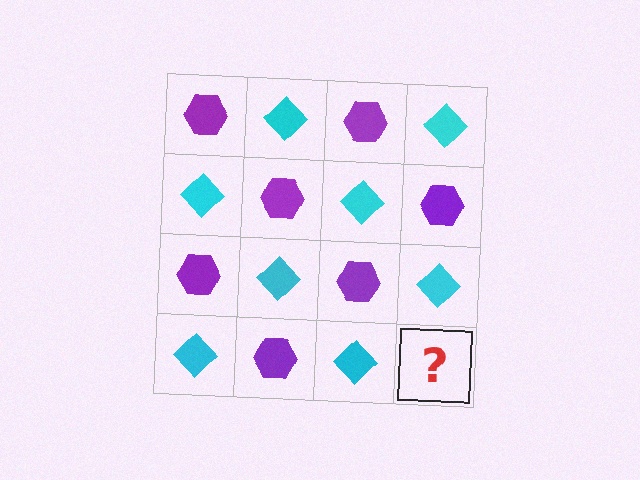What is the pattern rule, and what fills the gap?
The rule is that it alternates purple hexagon and cyan diamond in a checkerboard pattern. The gap should be filled with a purple hexagon.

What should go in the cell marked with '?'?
The missing cell should contain a purple hexagon.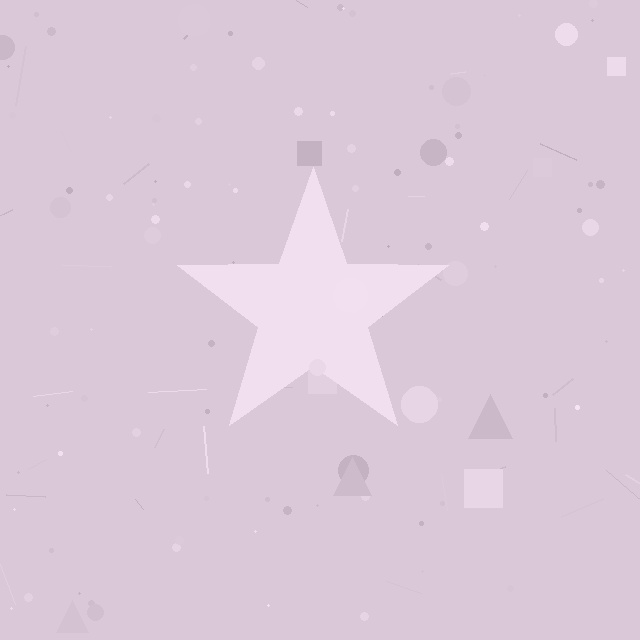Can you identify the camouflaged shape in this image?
The camouflaged shape is a star.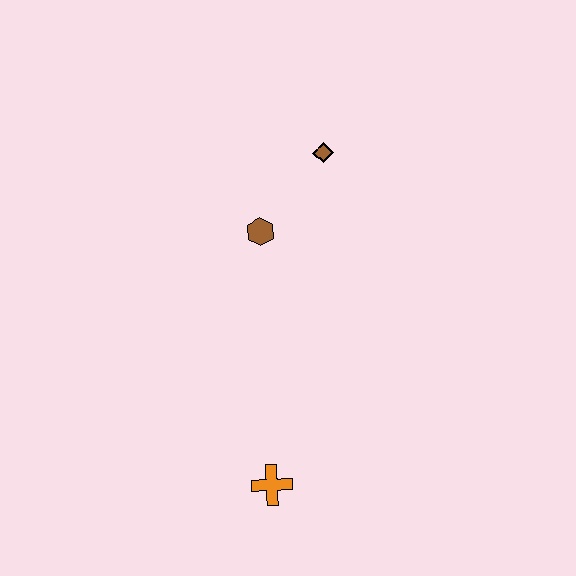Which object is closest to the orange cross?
The brown hexagon is closest to the orange cross.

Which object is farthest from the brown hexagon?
The orange cross is farthest from the brown hexagon.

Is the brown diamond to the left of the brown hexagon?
No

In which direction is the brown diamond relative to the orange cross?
The brown diamond is above the orange cross.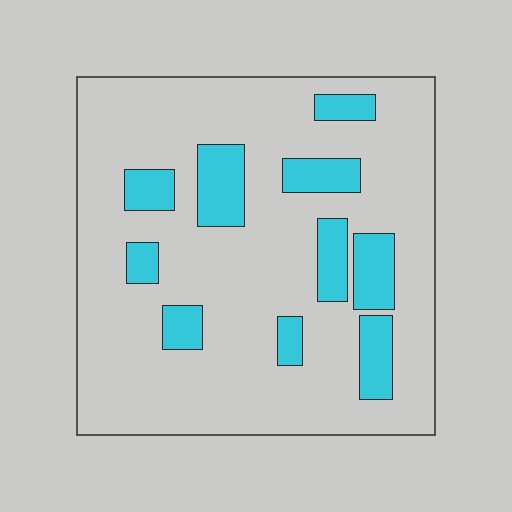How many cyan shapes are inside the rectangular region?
10.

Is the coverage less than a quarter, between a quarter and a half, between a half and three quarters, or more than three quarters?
Less than a quarter.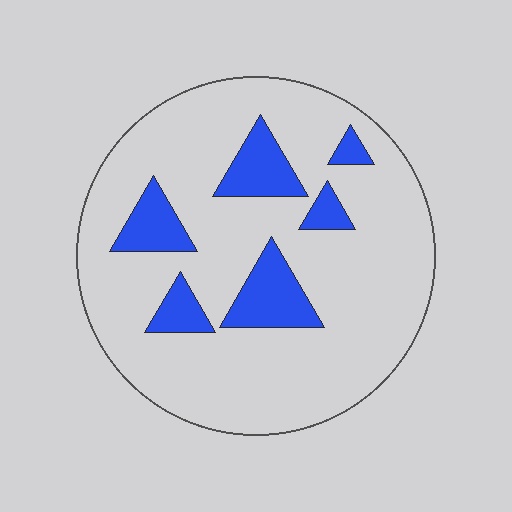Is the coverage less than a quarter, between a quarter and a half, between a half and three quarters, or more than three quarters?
Less than a quarter.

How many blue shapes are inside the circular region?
6.